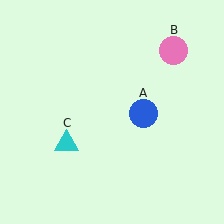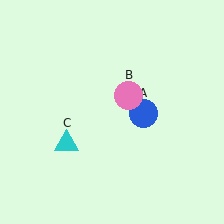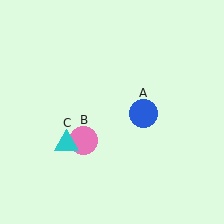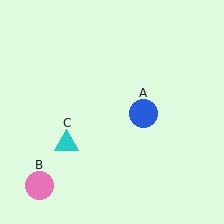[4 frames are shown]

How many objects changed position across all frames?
1 object changed position: pink circle (object B).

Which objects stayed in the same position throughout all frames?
Blue circle (object A) and cyan triangle (object C) remained stationary.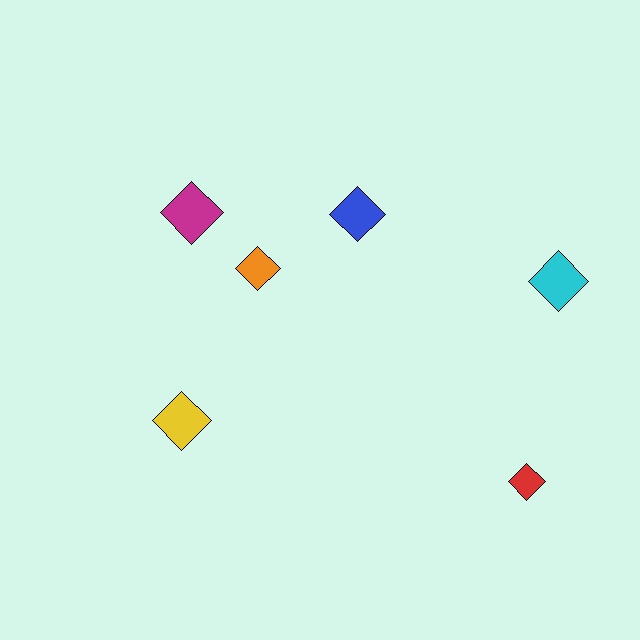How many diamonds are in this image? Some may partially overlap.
There are 6 diamonds.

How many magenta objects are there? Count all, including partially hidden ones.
There is 1 magenta object.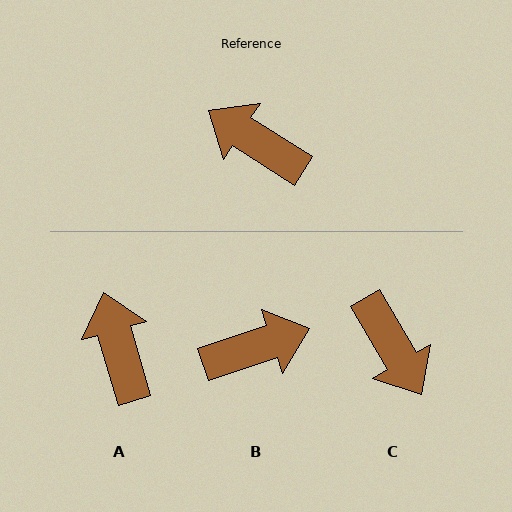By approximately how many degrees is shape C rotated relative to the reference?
Approximately 153 degrees counter-clockwise.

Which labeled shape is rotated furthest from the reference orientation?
C, about 153 degrees away.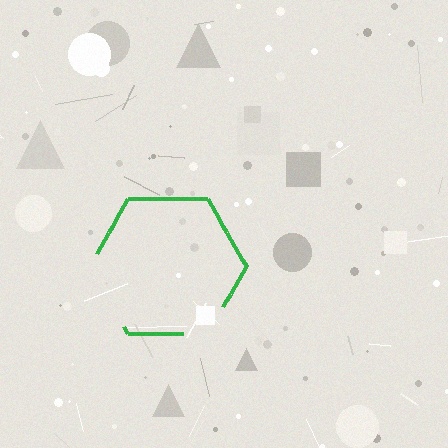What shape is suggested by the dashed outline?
The dashed outline suggests a hexagon.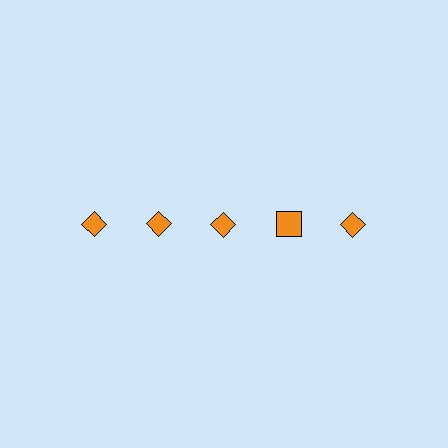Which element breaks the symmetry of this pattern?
The orange square in the top row, second from right column breaks the symmetry. All other shapes are orange diamonds.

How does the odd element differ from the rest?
It has a different shape: square instead of diamond.